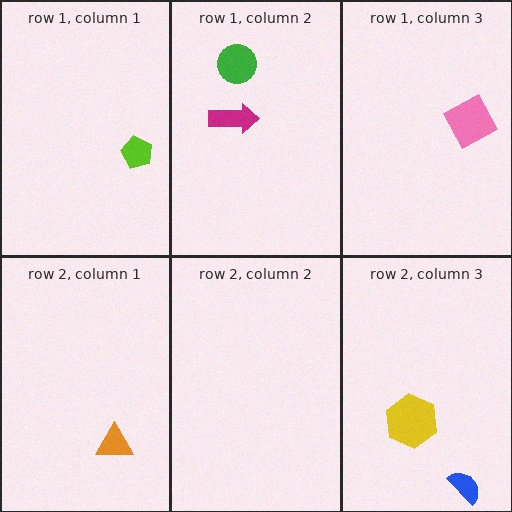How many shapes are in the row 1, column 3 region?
1.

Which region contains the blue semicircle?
The row 2, column 3 region.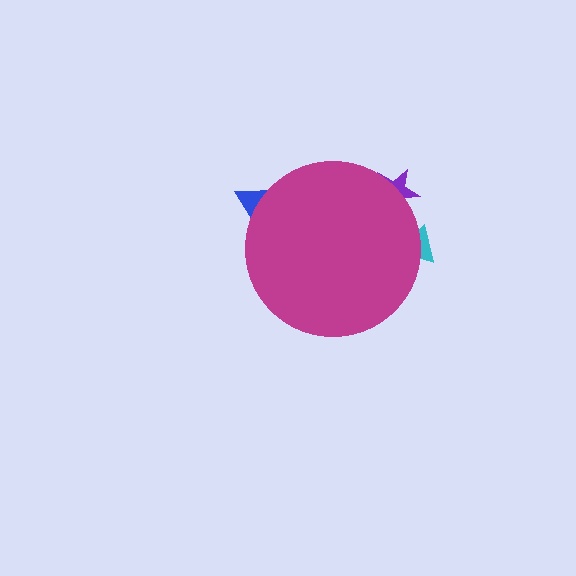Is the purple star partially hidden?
Yes, the purple star is partially hidden behind the magenta circle.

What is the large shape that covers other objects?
A magenta circle.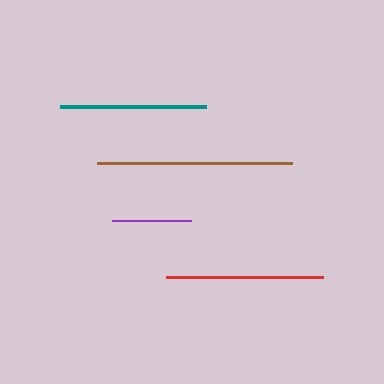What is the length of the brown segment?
The brown segment is approximately 195 pixels long.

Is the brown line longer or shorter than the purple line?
The brown line is longer than the purple line.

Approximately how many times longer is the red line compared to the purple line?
The red line is approximately 2.0 times the length of the purple line.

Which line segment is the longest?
The brown line is the longest at approximately 195 pixels.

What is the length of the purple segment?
The purple segment is approximately 79 pixels long.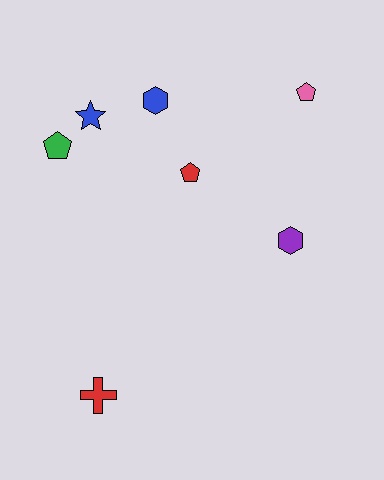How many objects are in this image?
There are 7 objects.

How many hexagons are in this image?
There are 2 hexagons.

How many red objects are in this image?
There are 2 red objects.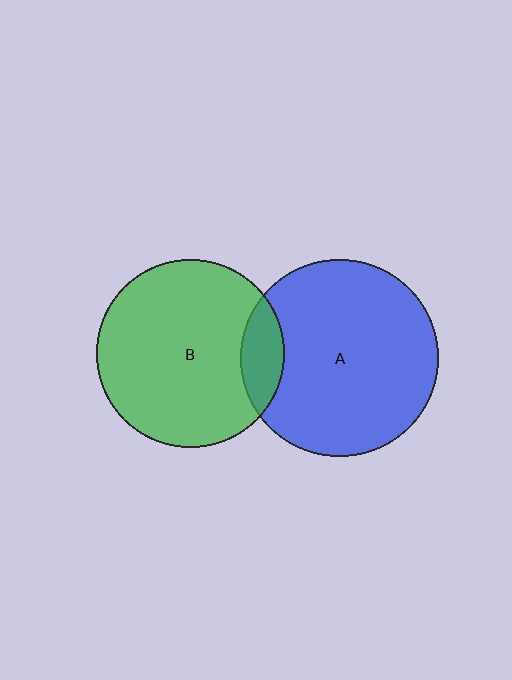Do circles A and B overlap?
Yes.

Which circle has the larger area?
Circle A (blue).